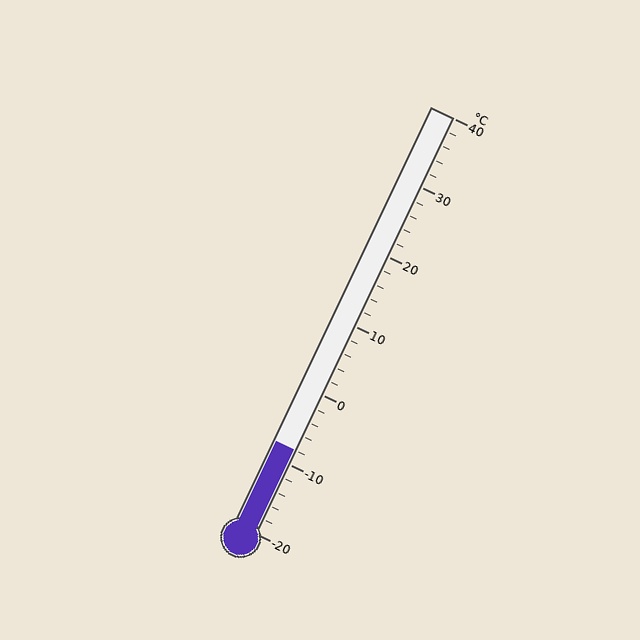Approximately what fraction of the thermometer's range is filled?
The thermometer is filled to approximately 20% of its range.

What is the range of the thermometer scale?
The thermometer scale ranges from -20°C to 40°C.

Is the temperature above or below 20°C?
The temperature is below 20°C.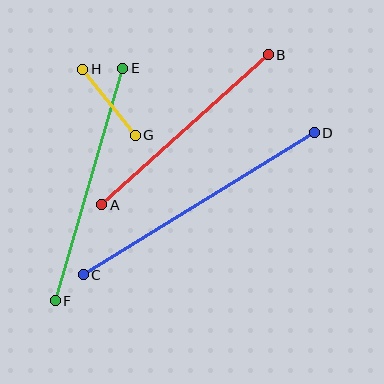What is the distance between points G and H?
The distance is approximately 84 pixels.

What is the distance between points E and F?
The distance is approximately 242 pixels.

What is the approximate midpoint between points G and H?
The midpoint is at approximately (109, 102) pixels.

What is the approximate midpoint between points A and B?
The midpoint is at approximately (185, 130) pixels.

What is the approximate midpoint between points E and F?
The midpoint is at approximately (89, 184) pixels.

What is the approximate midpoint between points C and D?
The midpoint is at approximately (199, 204) pixels.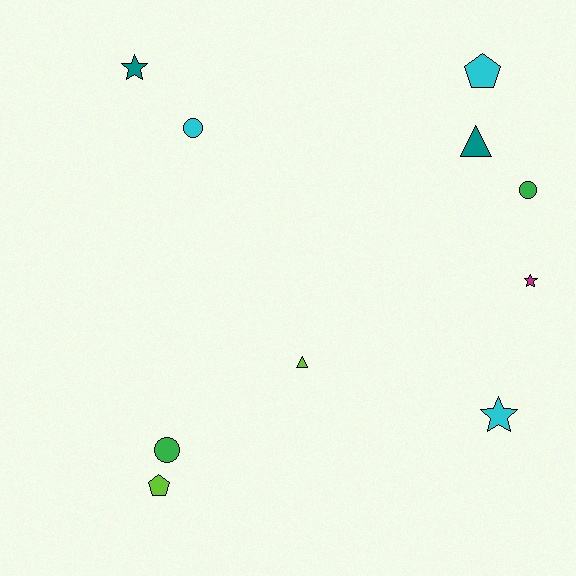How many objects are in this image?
There are 10 objects.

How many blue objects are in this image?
There are no blue objects.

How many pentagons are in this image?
There are 2 pentagons.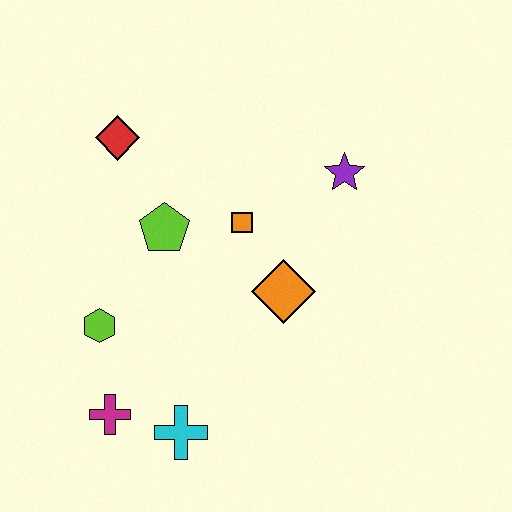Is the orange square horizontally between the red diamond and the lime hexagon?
No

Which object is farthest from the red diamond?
The cyan cross is farthest from the red diamond.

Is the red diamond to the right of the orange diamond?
No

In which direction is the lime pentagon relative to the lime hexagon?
The lime pentagon is above the lime hexagon.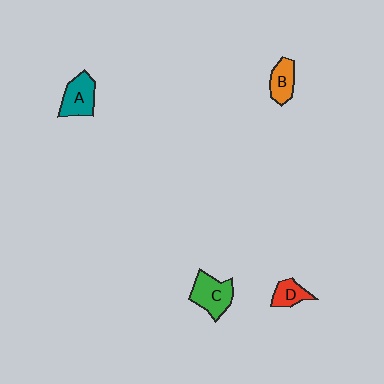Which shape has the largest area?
Shape C (green).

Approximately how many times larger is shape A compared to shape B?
Approximately 1.3 times.